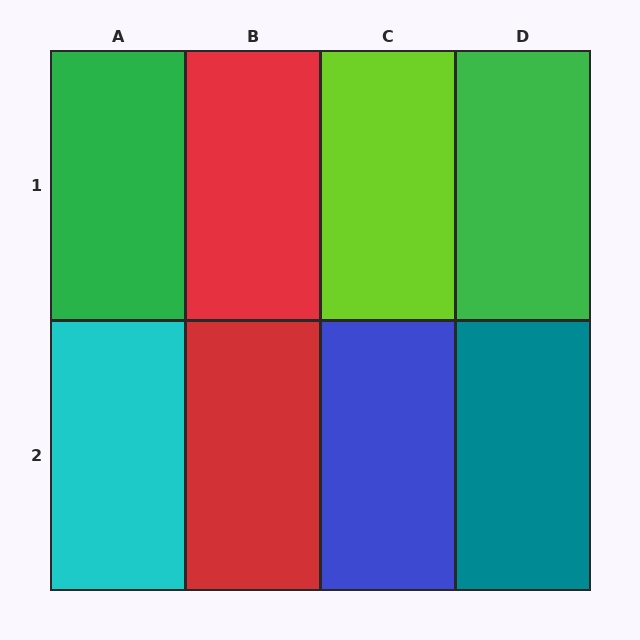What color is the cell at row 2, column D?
Teal.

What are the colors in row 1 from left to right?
Green, red, lime, green.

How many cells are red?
2 cells are red.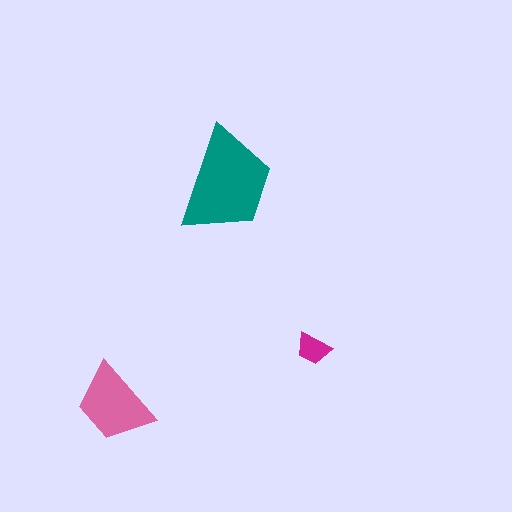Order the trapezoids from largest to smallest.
the teal one, the pink one, the magenta one.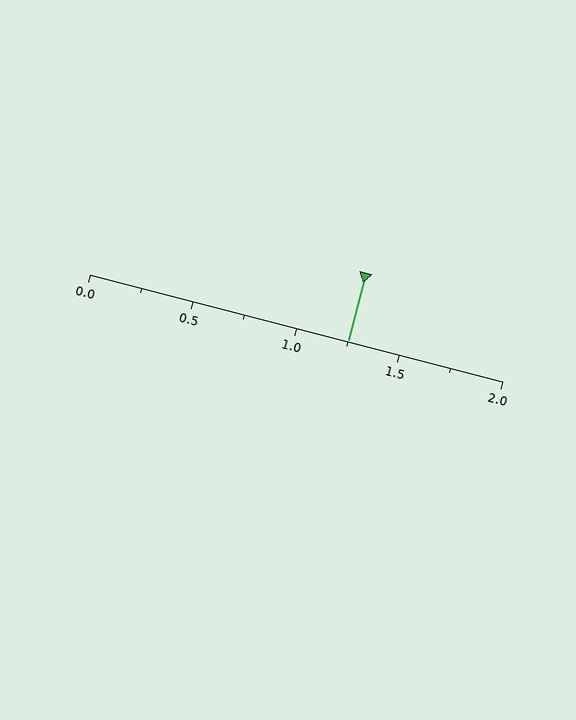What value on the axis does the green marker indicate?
The marker indicates approximately 1.25.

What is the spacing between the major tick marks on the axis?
The major ticks are spaced 0.5 apart.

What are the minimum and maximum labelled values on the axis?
The axis runs from 0.0 to 2.0.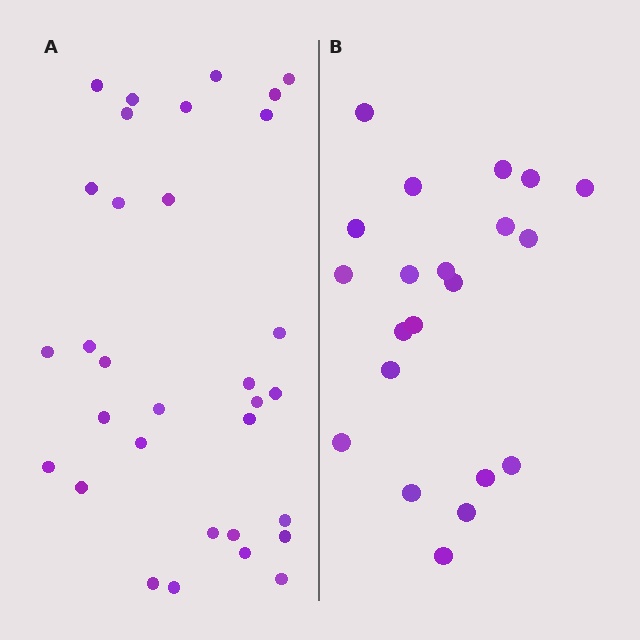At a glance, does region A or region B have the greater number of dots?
Region A (the left region) has more dots.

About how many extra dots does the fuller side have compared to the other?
Region A has roughly 12 or so more dots than region B.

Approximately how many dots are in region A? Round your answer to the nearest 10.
About 30 dots. (The exact count is 32, which rounds to 30.)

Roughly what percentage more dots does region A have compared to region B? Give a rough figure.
About 50% more.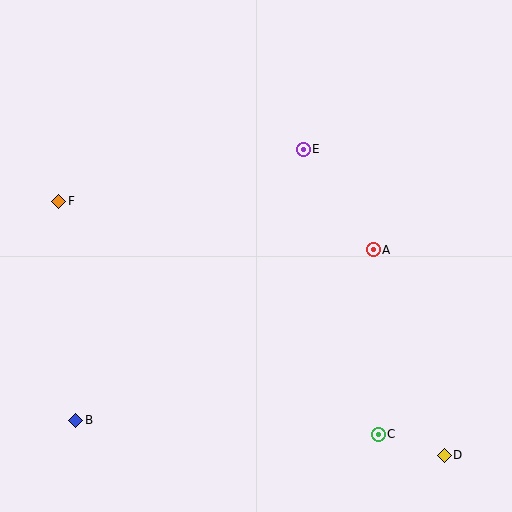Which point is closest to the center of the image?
Point E at (303, 150) is closest to the center.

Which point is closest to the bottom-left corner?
Point B is closest to the bottom-left corner.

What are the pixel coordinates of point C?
Point C is at (378, 434).